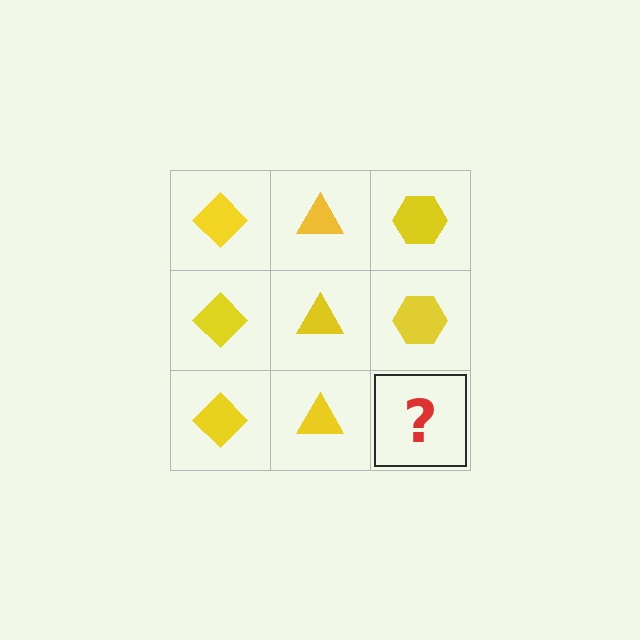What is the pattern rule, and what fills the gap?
The rule is that each column has a consistent shape. The gap should be filled with a yellow hexagon.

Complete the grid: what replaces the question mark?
The question mark should be replaced with a yellow hexagon.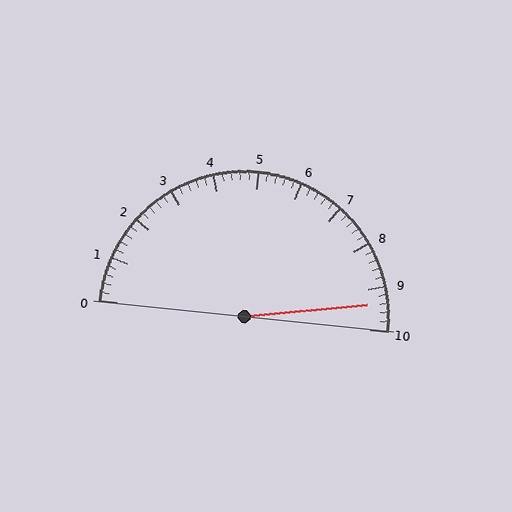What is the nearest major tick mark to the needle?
The nearest major tick mark is 9.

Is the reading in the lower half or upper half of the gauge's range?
The reading is in the upper half of the range (0 to 10).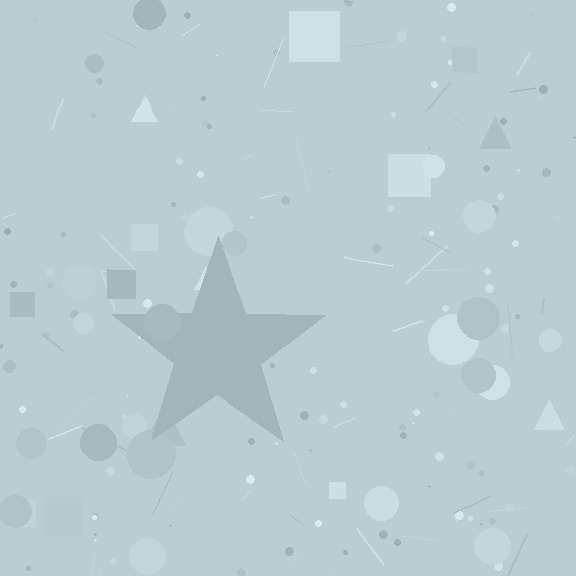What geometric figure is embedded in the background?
A star is embedded in the background.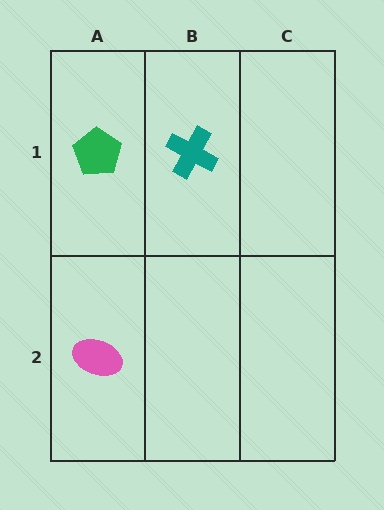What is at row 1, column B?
A teal cross.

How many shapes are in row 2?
1 shape.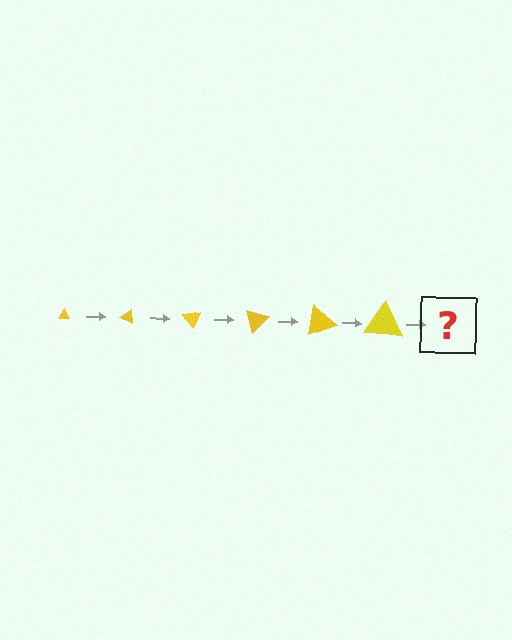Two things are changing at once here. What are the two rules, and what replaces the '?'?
The two rules are that the triangle grows larger each step and it rotates 25 degrees each step. The '?' should be a triangle, larger than the previous one and rotated 150 degrees from the start.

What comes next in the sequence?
The next element should be a triangle, larger than the previous one and rotated 150 degrees from the start.